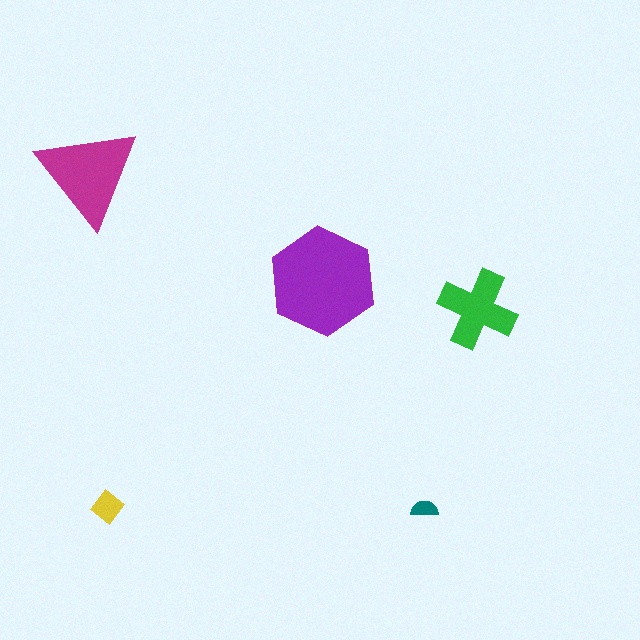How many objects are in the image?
There are 5 objects in the image.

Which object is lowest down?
The teal semicircle is bottommost.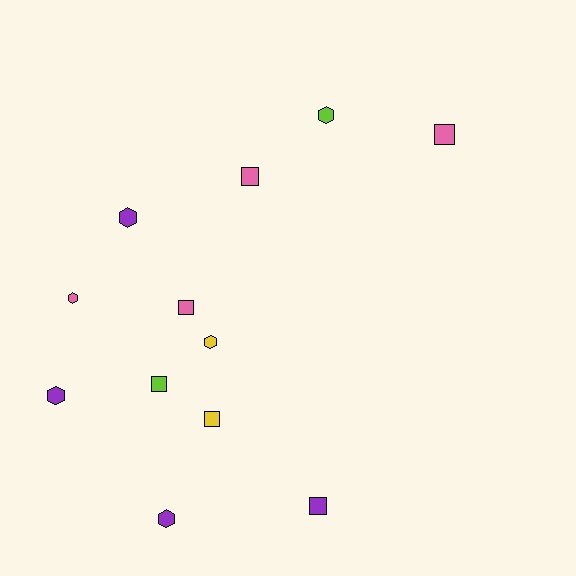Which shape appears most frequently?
Hexagon, with 6 objects.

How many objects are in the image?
There are 12 objects.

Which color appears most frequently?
Pink, with 4 objects.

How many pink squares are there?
There are 3 pink squares.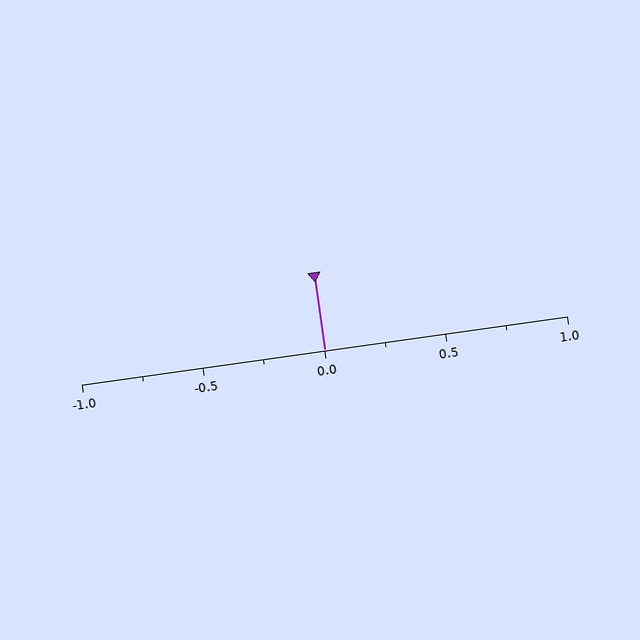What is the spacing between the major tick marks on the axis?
The major ticks are spaced 0.5 apart.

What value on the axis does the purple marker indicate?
The marker indicates approximately 0.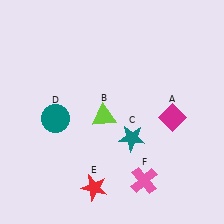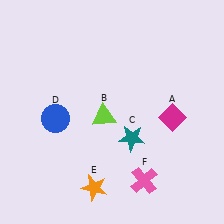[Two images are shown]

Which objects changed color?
D changed from teal to blue. E changed from red to orange.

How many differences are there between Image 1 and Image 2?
There are 2 differences between the two images.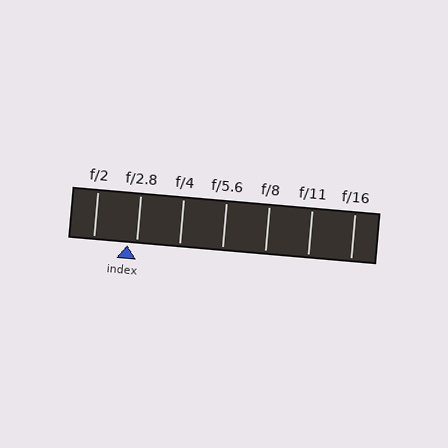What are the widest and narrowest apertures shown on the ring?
The widest aperture shown is f/2 and the narrowest is f/16.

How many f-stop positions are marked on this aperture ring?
There are 7 f-stop positions marked.